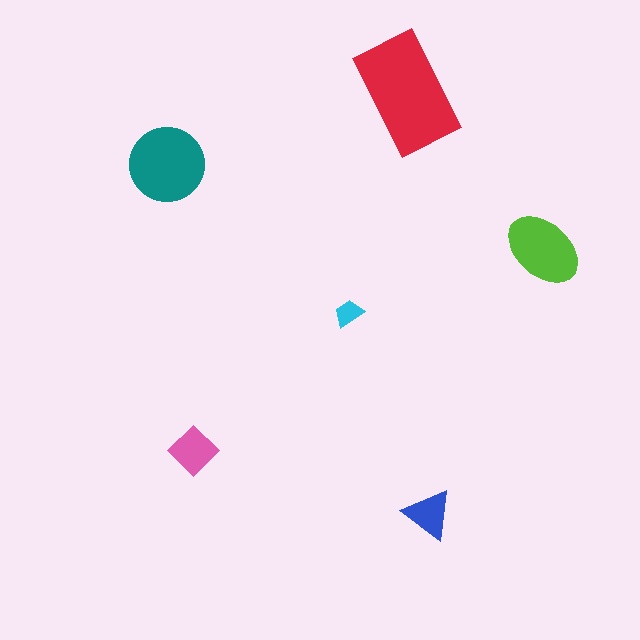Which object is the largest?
The red rectangle.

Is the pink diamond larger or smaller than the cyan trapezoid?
Larger.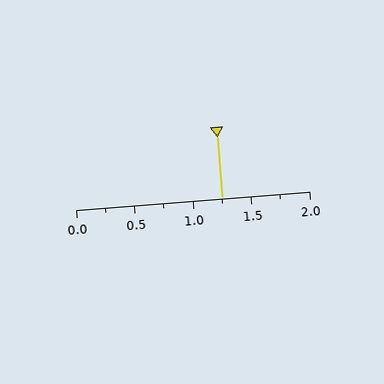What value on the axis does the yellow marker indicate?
The marker indicates approximately 1.25.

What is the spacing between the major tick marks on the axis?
The major ticks are spaced 0.5 apart.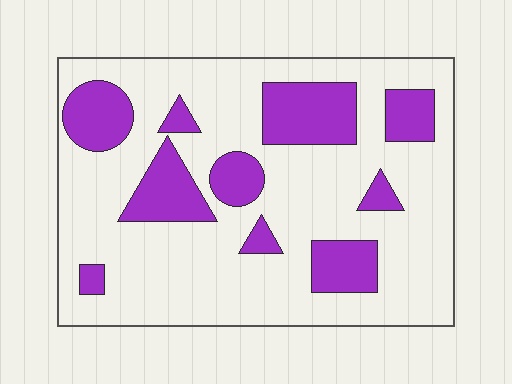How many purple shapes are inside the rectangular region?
10.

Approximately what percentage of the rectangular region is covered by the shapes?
Approximately 25%.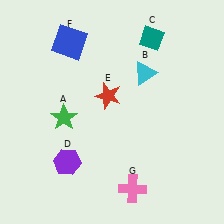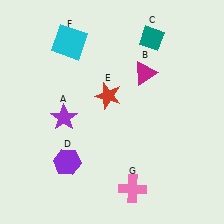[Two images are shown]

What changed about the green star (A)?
In Image 1, A is green. In Image 2, it changed to purple.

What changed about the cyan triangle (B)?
In Image 1, B is cyan. In Image 2, it changed to magenta.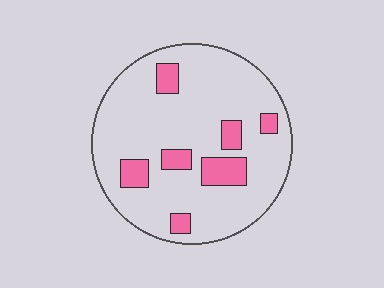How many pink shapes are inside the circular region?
7.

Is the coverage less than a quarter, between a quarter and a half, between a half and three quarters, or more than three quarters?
Less than a quarter.